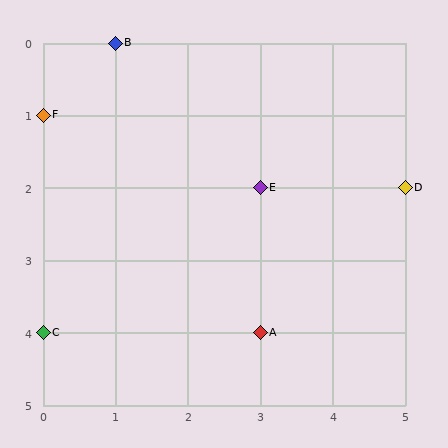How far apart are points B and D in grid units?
Points B and D are 4 columns and 2 rows apart (about 4.5 grid units diagonally).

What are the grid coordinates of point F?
Point F is at grid coordinates (0, 1).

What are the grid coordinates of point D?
Point D is at grid coordinates (5, 2).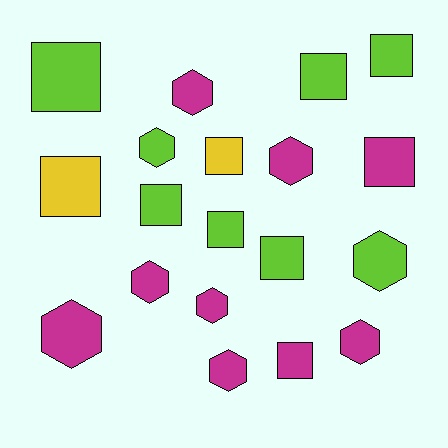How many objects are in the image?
There are 19 objects.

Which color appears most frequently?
Magenta, with 9 objects.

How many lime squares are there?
There are 6 lime squares.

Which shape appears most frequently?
Square, with 10 objects.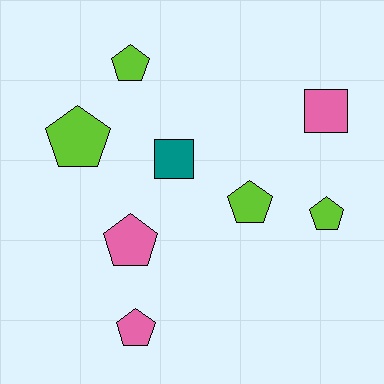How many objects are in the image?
There are 8 objects.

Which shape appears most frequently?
Pentagon, with 6 objects.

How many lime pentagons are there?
There are 4 lime pentagons.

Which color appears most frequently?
Lime, with 4 objects.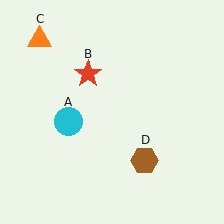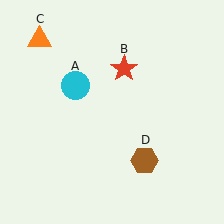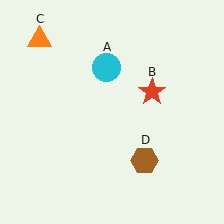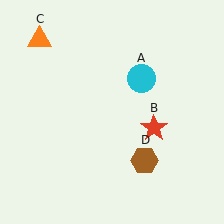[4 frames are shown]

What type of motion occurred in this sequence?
The cyan circle (object A), red star (object B) rotated clockwise around the center of the scene.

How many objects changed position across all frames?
2 objects changed position: cyan circle (object A), red star (object B).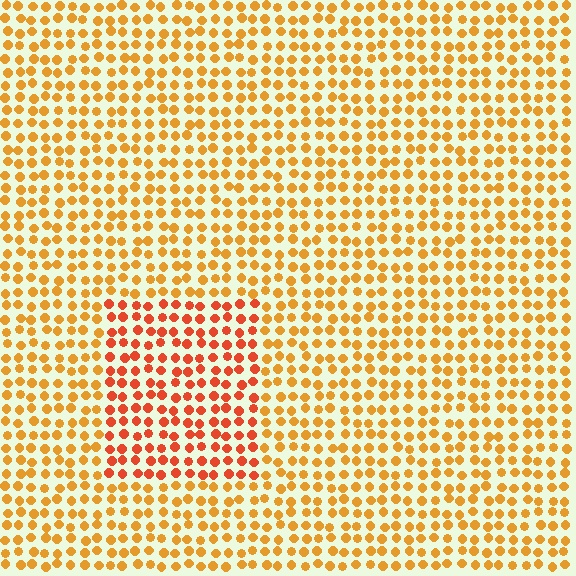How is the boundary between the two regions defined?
The boundary is defined purely by a slight shift in hue (about 27 degrees). Spacing, size, and orientation are identical on both sides.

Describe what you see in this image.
The image is filled with small orange elements in a uniform arrangement. A rectangle-shaped region is visible where the elements are tinted to a slightly different hue, forming a subtle color boundary.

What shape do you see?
I see a rectangle.